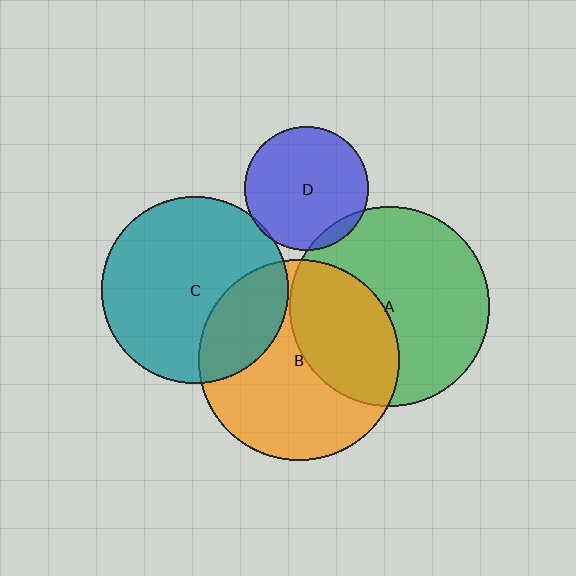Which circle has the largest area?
Circle B (orange).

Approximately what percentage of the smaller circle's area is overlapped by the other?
Approximately 25%.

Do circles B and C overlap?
Yes.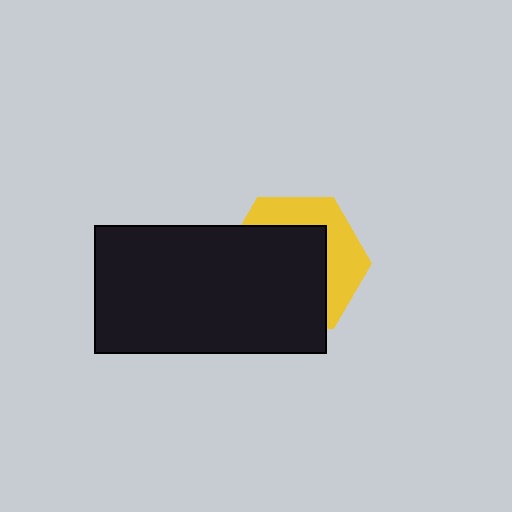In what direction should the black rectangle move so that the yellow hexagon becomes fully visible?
The black rectangle should move toward the lower-left. That is the shortest direction to clear the overlap and leave the yellow hexagon fully visible.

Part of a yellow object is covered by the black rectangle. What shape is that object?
It is a hexagon.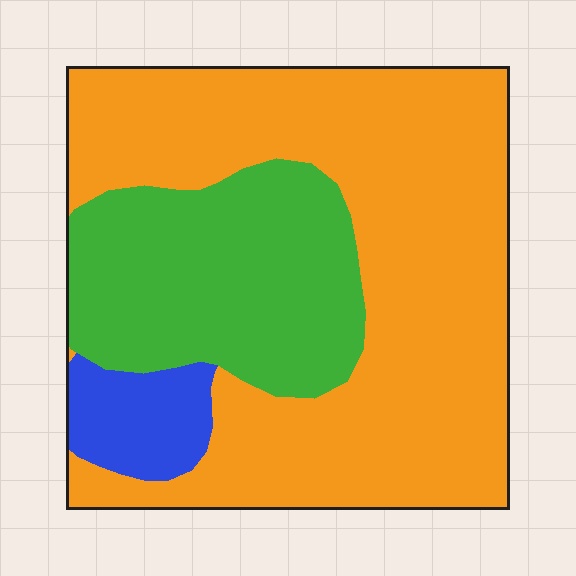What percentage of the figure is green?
Green takes up between a sixth and a third of the figure.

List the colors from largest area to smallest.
From largest to smallest: orange, green, blue.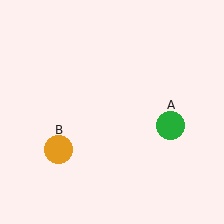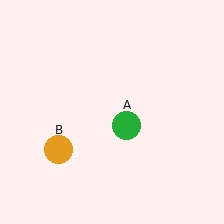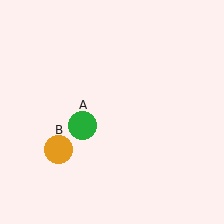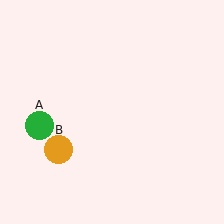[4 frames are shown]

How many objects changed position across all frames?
1 object changed position: green circle (object A).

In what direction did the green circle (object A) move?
The green circle (object A) moved left.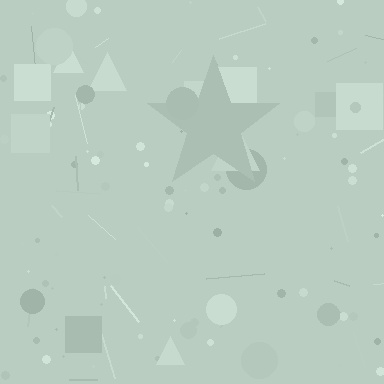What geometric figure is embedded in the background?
A star is embedded in the background.